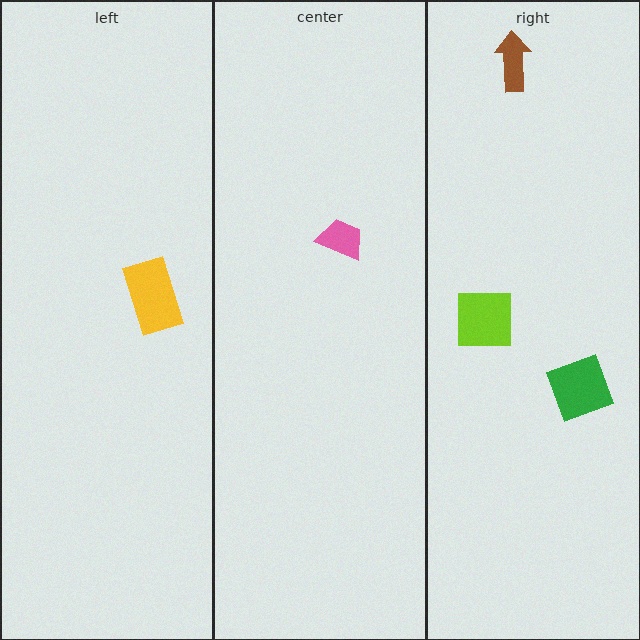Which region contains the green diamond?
The right region.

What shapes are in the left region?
The yellow rectangle.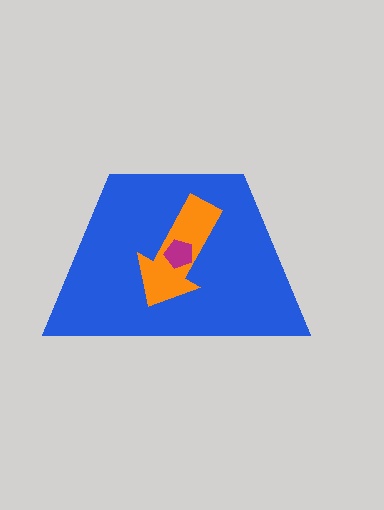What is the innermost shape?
The magenta pentagon.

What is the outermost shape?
The blue trapezoid.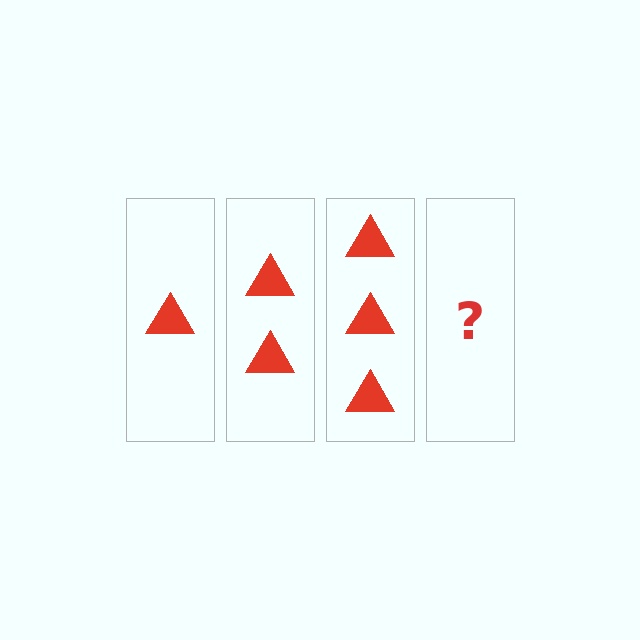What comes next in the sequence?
The next element should be 4 triangles.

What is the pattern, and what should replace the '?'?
The pattern is that each step adds one more triangle. The '?' should be 4 triangles.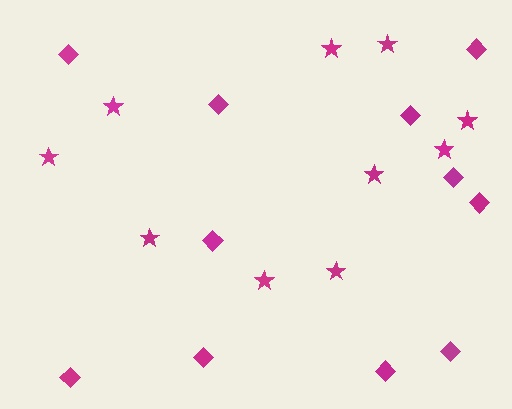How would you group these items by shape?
There are 2 groups: one group of stars (10) and one group of diamonds (11).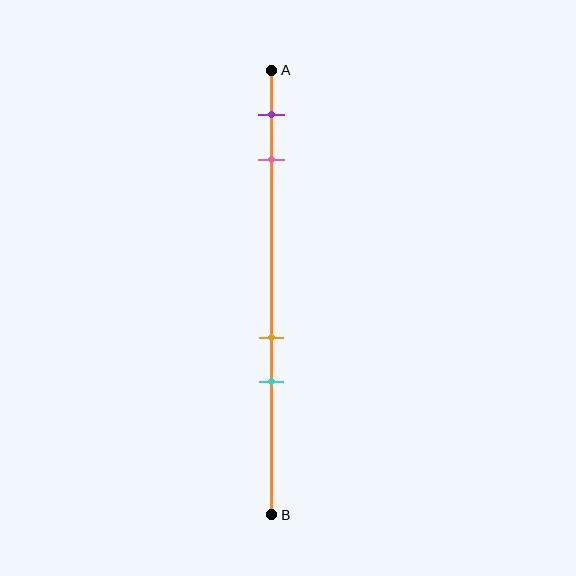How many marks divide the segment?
There are 4 marks dividing the segment.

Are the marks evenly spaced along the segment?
No, the marks are not evenly spaced.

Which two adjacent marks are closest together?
The orange and cyan marks are the closest adjacent pair.